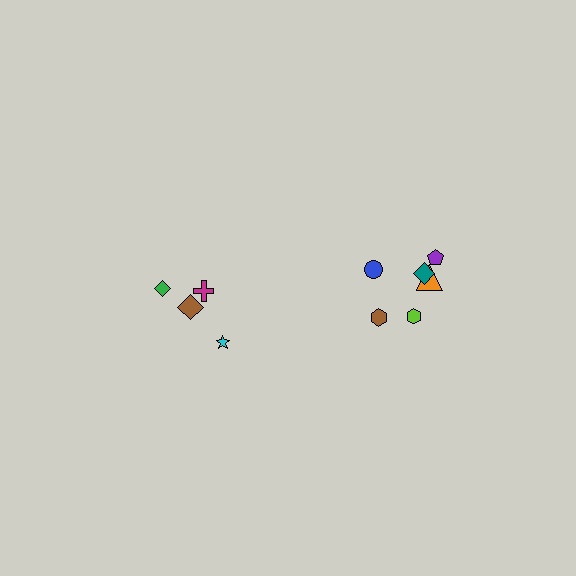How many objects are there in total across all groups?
There are 10 objects.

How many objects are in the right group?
There are 6 objects.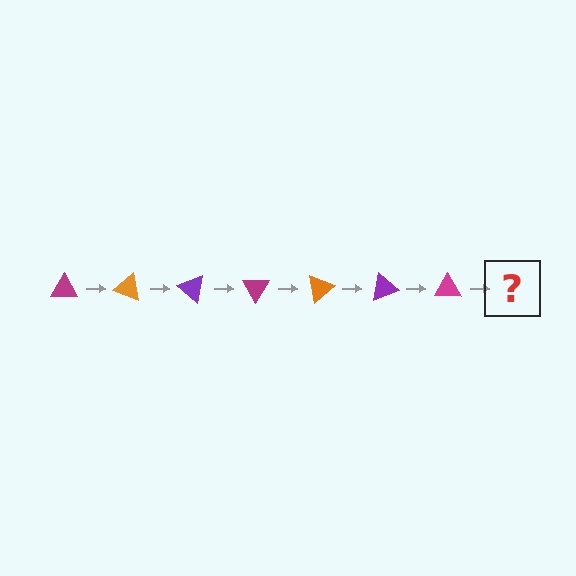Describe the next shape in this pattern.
It should be an orange triangle, rotated 140 degrees from the start.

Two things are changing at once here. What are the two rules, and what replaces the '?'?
The two rules are that it rotates 20 degrees each step and the color cycles through magenta, orange, and purple. The '?' should be an orange triangle, rotated 140 degrees from the start.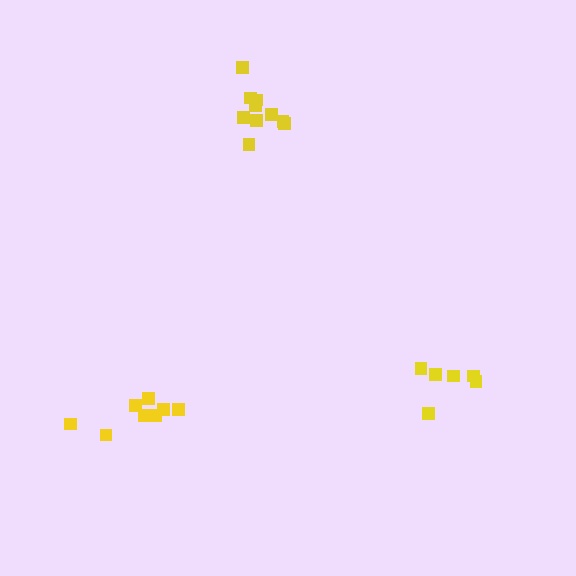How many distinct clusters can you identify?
There are 3 distinct clusters.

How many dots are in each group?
Group 1: 6 dots, Group 2: 10 dots, Group 3: 8 dots (24 total).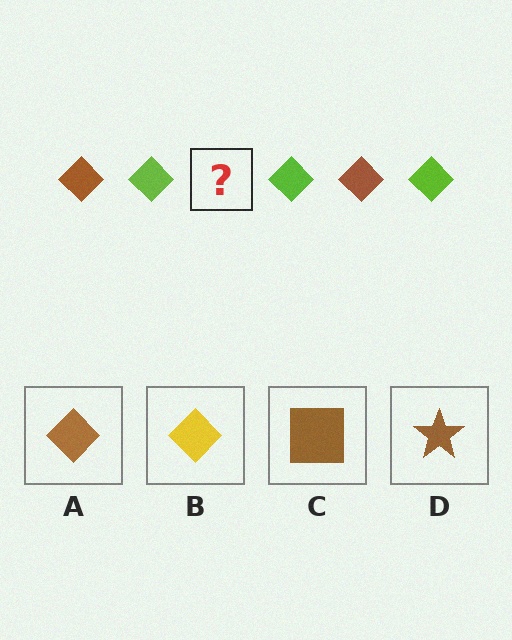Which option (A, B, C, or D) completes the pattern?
A.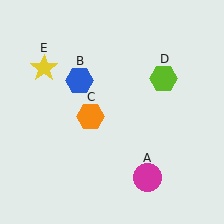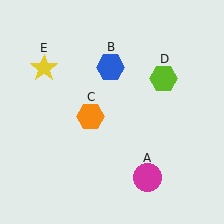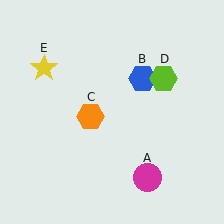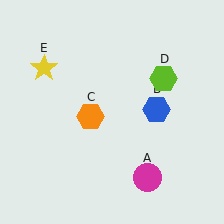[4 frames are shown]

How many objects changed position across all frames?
1 object changed position: blue hexagon (object B).